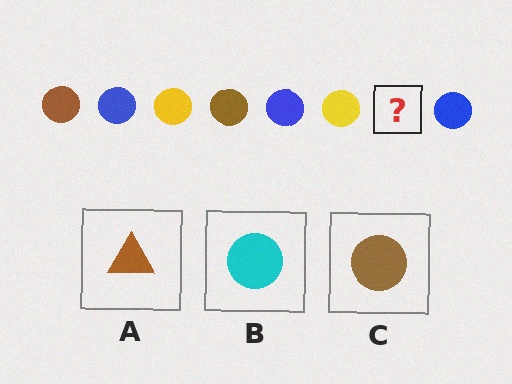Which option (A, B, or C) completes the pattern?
C.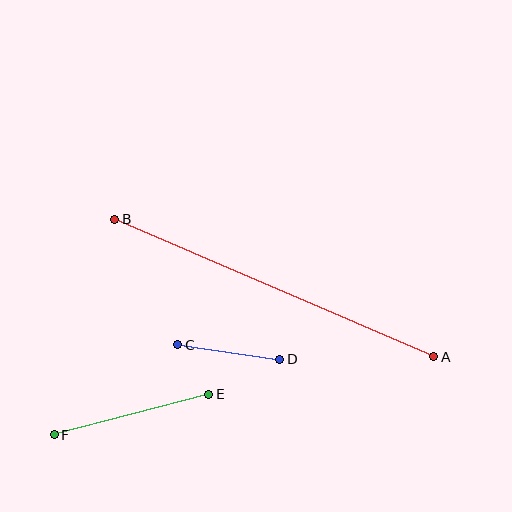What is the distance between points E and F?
The distance is approximately 160 pixels.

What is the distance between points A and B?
The distance is approximately 347 pixels.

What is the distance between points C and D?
The distance is approximately 103 pixels.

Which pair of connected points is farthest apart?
Points A and B are farthest apart.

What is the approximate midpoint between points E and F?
The midpoint is at approximately (132, 414) pixels.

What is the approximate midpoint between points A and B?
The midpoint is at approximately (274, 288) pixels.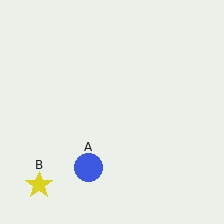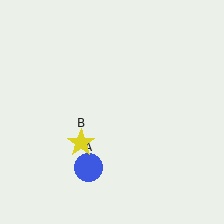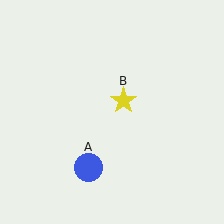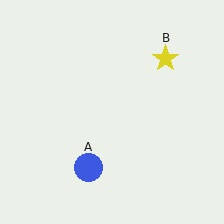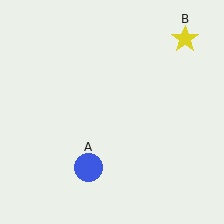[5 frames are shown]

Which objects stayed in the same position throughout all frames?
Blue circle (object A) remained stationary.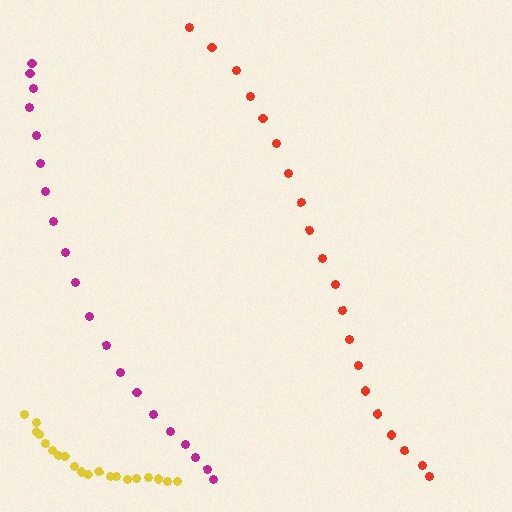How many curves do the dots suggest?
There are 3 distinct paths.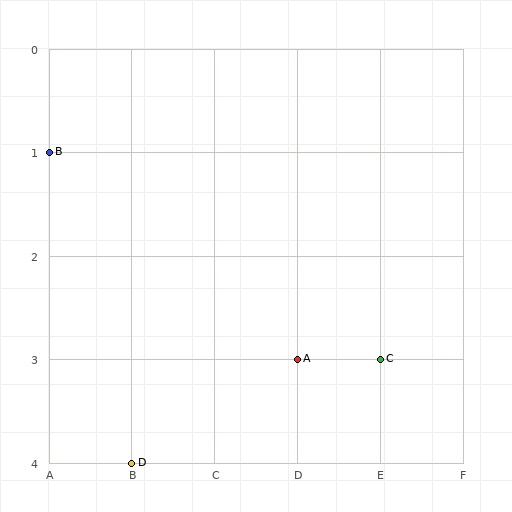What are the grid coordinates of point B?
Point B is at grid coordinates (A, 1).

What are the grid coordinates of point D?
Point D is at grid coordinates (B, 4).